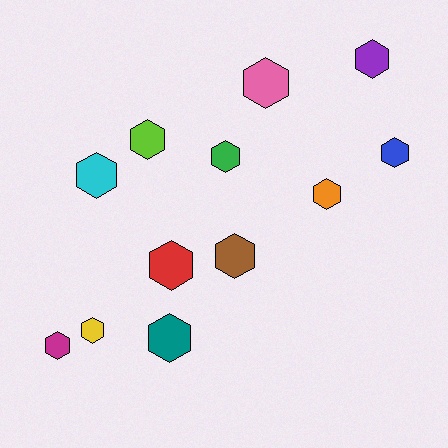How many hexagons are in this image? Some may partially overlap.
There are 12 hexagons.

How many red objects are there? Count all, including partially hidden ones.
There is 1 red object.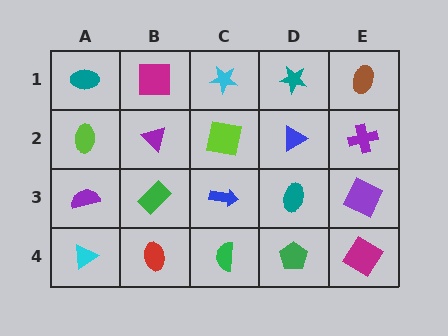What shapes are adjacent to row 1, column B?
A purple triangle (row 2, column B), a teal ellipse (row 1, column A), a cyan star (row 1, column C).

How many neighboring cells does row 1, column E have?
2.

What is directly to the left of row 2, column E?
A blue triangle.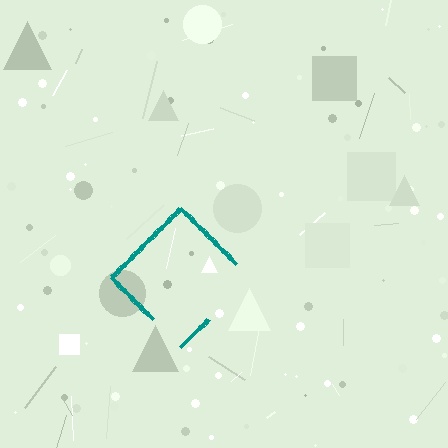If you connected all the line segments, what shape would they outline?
They would outline a diamond.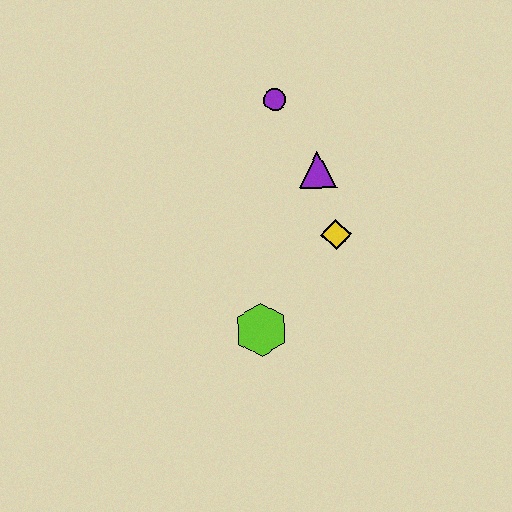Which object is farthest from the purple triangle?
The lime hexagon is farthest from the purple triangle.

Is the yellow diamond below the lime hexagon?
No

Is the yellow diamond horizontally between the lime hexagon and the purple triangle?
No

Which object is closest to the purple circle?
The purple triangle is closest to the purple circle.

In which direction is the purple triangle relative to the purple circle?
The purple triangle is below the purple circle.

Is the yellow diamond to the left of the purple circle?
No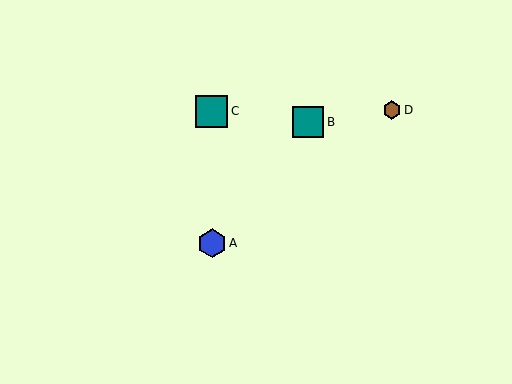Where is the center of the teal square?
The center of the teal square is at (212, 111).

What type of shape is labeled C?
Shape C is a teal square.